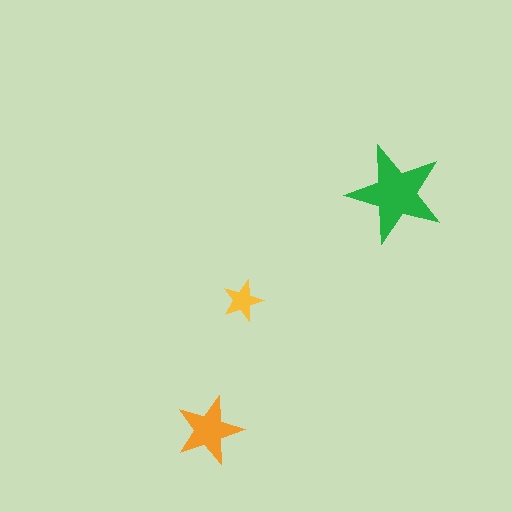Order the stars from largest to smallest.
the green one, the orange one, the yellow one.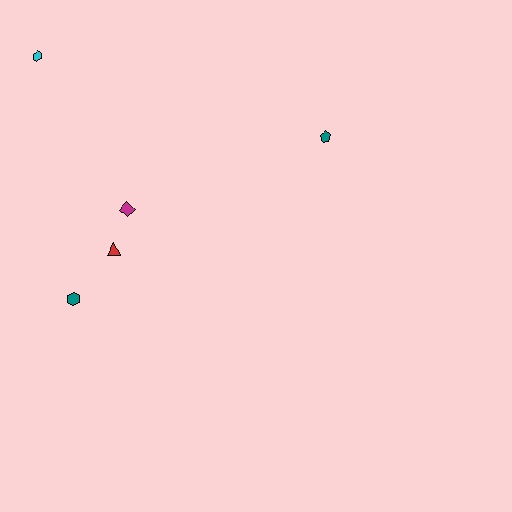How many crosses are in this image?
There are no crosses.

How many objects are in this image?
There are 5 objects.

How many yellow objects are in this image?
There are no yellow objects.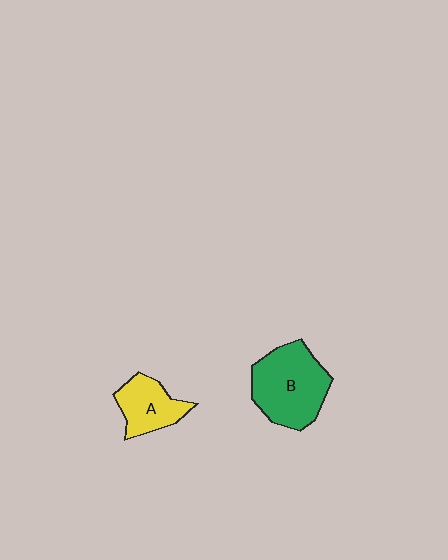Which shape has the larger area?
Shape B (green).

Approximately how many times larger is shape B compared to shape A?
Approximately 1.7 times.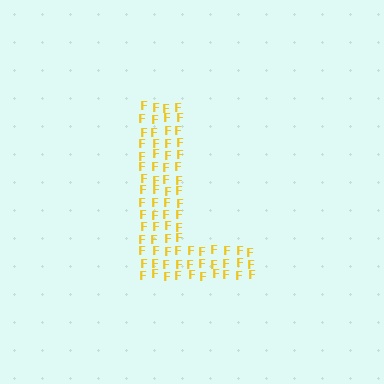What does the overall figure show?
The overall figure shows the letter L.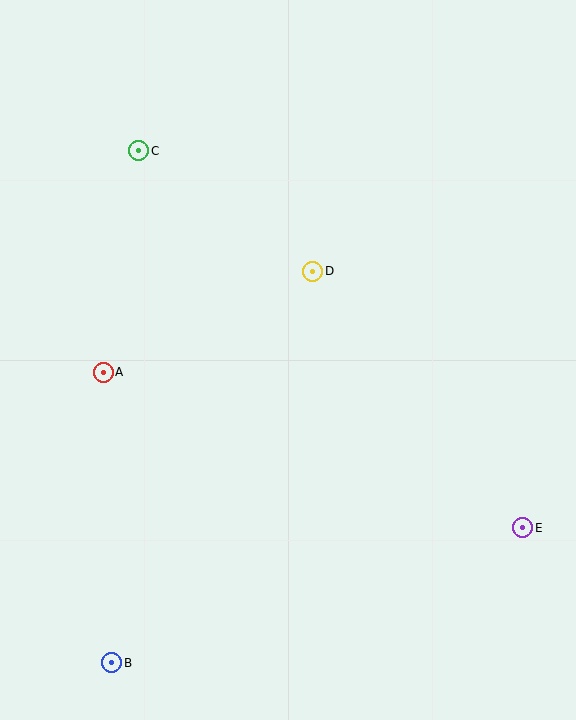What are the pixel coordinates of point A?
Point A is at (103, 372).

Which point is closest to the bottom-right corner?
Point E is closest to the bottom-right corner.